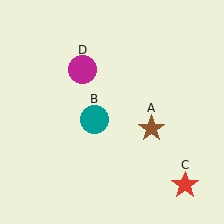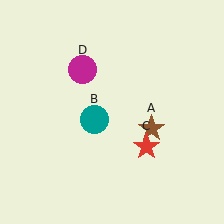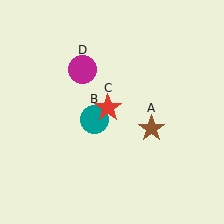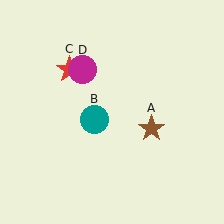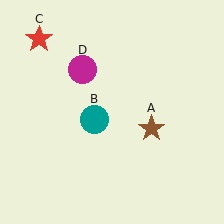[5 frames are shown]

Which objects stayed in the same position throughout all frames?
Brown star (object A) and teal circle (object B) and magenta circle (object D) remained stationary.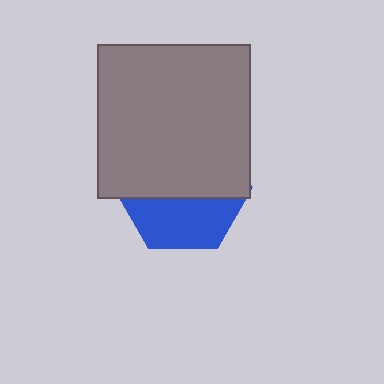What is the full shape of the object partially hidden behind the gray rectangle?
The partially hidden object is a blue hexagon.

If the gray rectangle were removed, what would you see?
You would see the complete blue hexagon.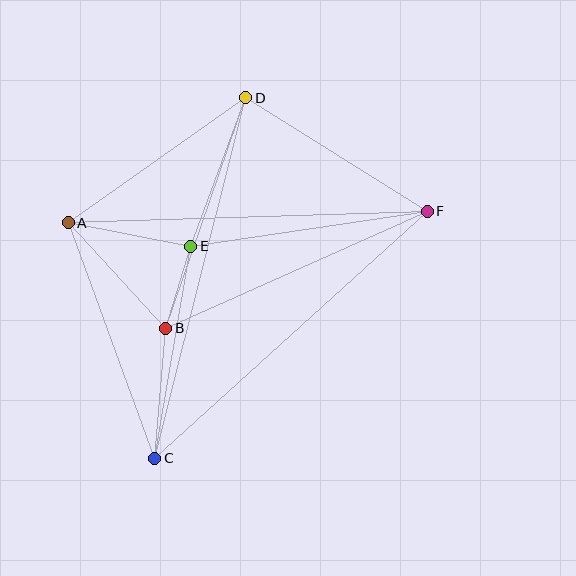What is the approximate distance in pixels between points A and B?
The distance between A and B is approximately 144 pixels.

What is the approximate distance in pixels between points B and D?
The distance between B and D is approximately 244 pixels.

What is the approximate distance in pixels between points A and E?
The distance between A and E is approximately 125 pixels.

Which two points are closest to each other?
Points B and E are closest to each other.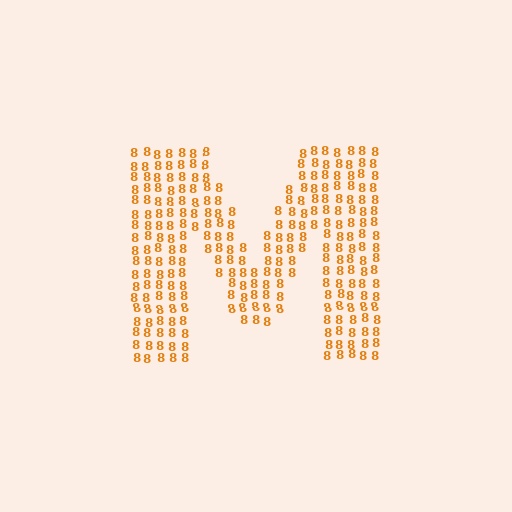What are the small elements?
The small elements are digit 8's.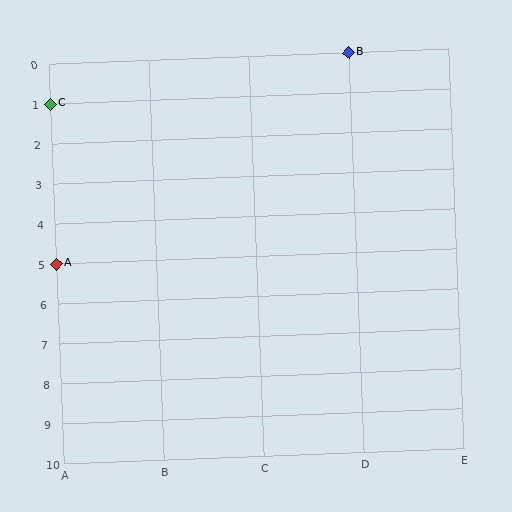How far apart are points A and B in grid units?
Points A and B are 3 columns and 5 rows apart (about 5.8 grid units diagonally).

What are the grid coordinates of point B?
Point B is at grid coordinates (D, 0).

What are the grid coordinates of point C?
Point C is at grid coordinates (A, 1).